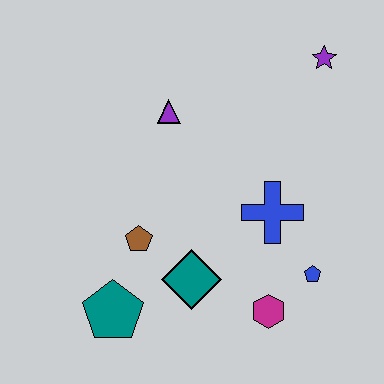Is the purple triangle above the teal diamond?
Yes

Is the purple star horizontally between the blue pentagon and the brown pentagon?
No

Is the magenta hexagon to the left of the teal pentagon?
No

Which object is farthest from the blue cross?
The teal pentagon is farthest from the blue cross.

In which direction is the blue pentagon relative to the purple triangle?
The blue pentagon is below the purple triangle.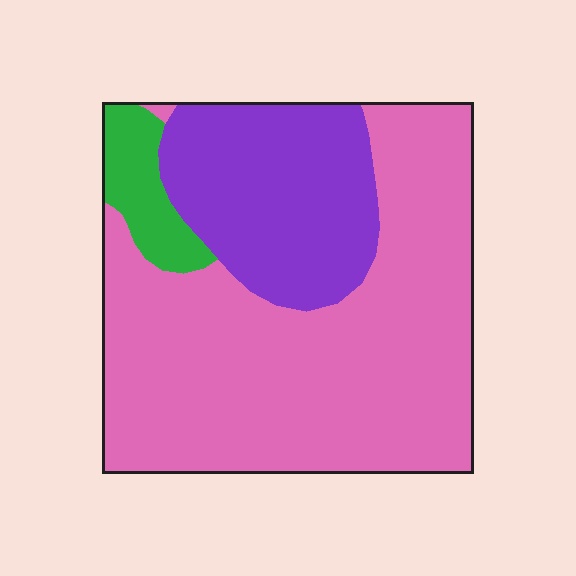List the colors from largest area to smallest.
From largest to smallest: pink, purple, green.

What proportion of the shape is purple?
Purple takes up about one quarter (1/4) of the shape.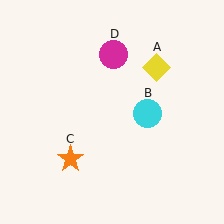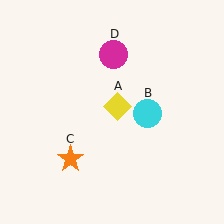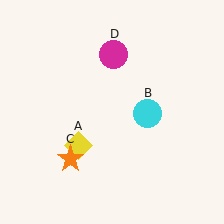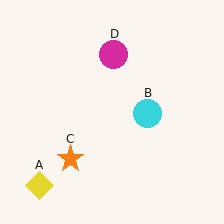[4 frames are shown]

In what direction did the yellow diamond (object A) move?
The yellow diamond (object A) moved down and to the left.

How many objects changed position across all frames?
1 object changed position: yellow diamond (object A).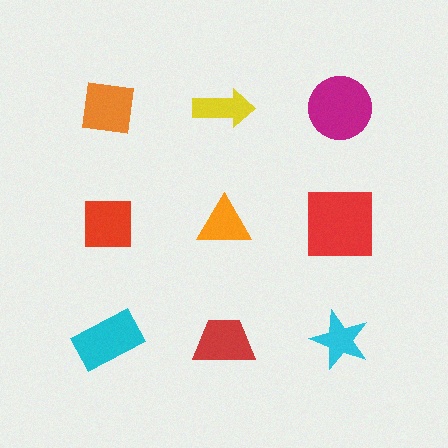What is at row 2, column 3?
A red square.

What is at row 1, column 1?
An orange square.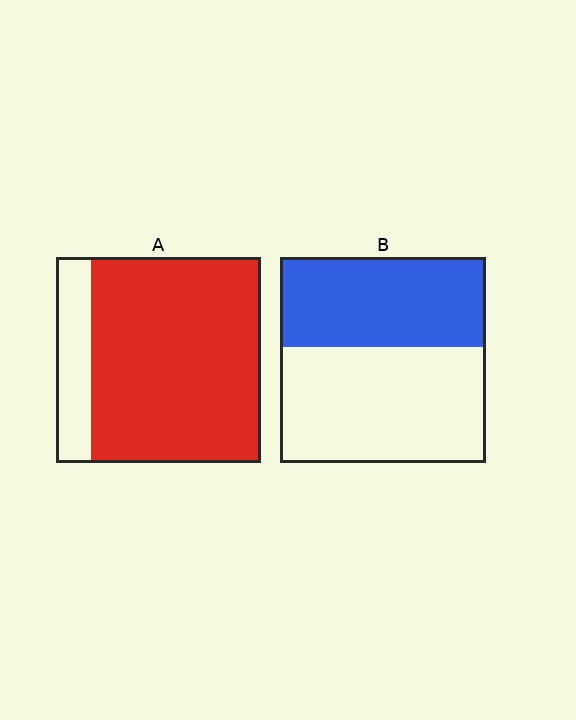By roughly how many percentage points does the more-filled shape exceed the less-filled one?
By roughly 40 percentage points (A over B).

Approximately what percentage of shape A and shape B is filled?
A is approximately 85% and B is approximately 45%.